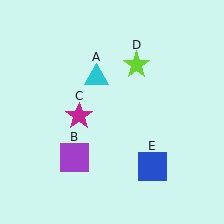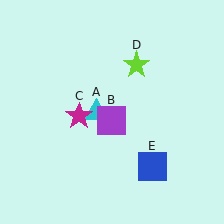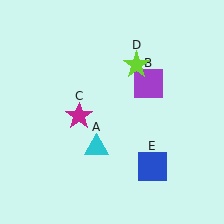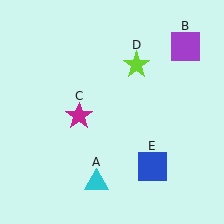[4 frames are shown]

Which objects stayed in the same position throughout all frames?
Magenta star (object C) and lime star (object D) and blue square (object E) remained stationary.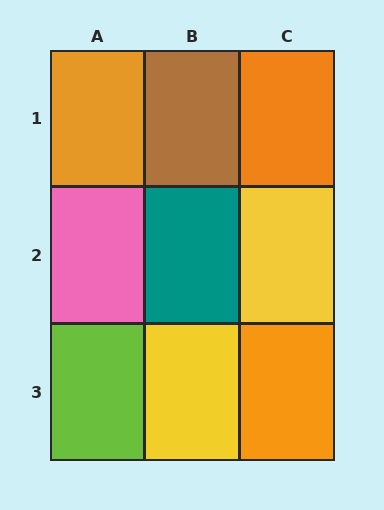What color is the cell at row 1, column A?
Orange.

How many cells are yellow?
2 cells are yellow.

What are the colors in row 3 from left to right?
Lime, yellow, orange.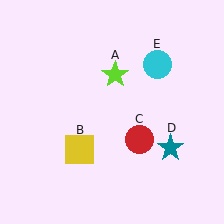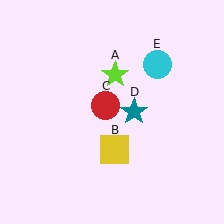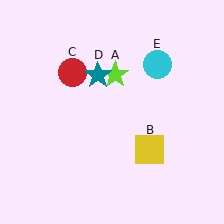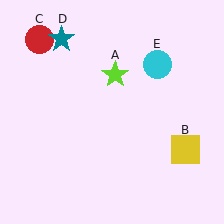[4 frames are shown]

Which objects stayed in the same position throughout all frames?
Lime star (object A) and cyan circle (object E) remained stationary.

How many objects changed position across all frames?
3 objects changed position: yellow square (object B), red circle (object C), teal star (object D).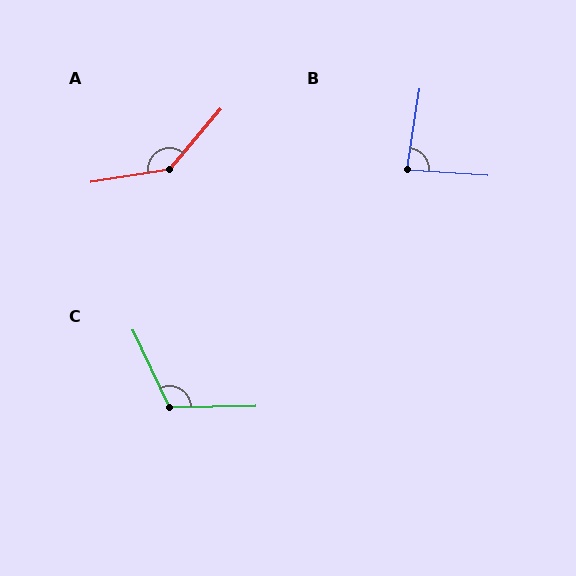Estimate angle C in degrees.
Approximately 114 degrees.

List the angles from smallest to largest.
B (85°), C (114°), A (139°).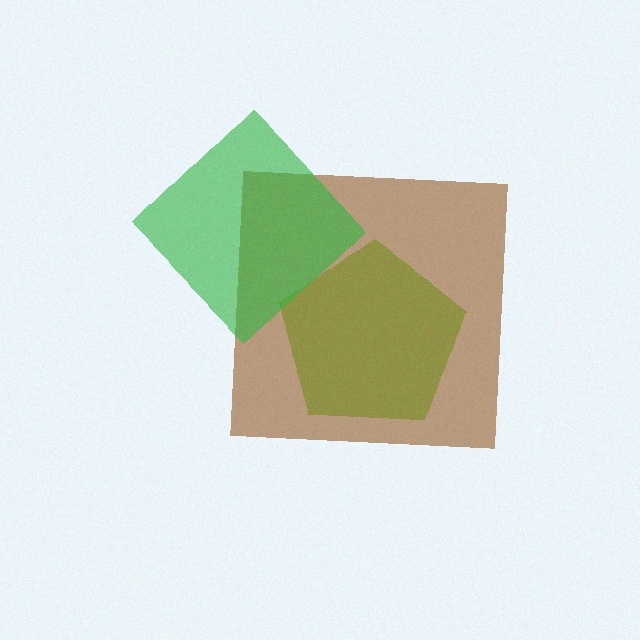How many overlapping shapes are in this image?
There are 3 overlapping shapes in the image.